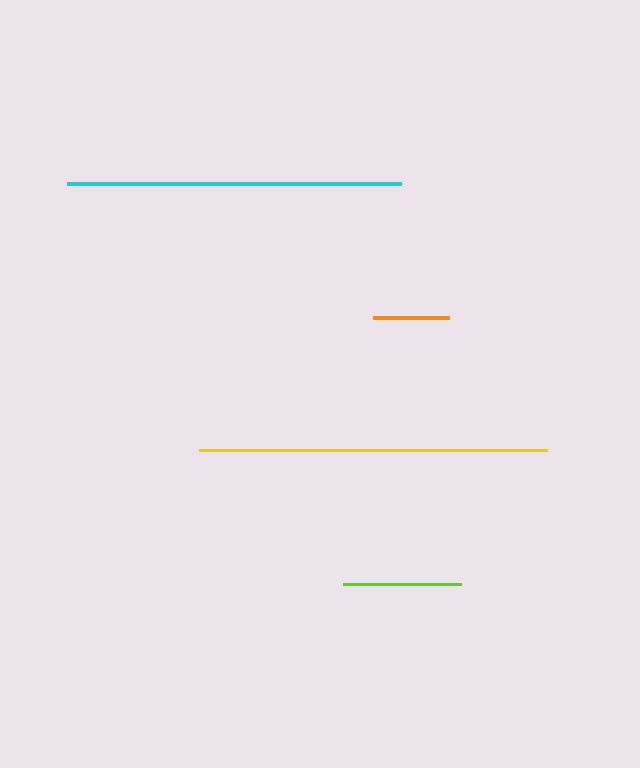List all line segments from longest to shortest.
From longest to shortest: yellow, cyan, lime, orange.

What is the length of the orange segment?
The orange segment is approximately 76 pixels long.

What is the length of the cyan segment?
The cyan segment is approximately 333 pixels long.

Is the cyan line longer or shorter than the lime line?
The cyan line is longer than the lime line.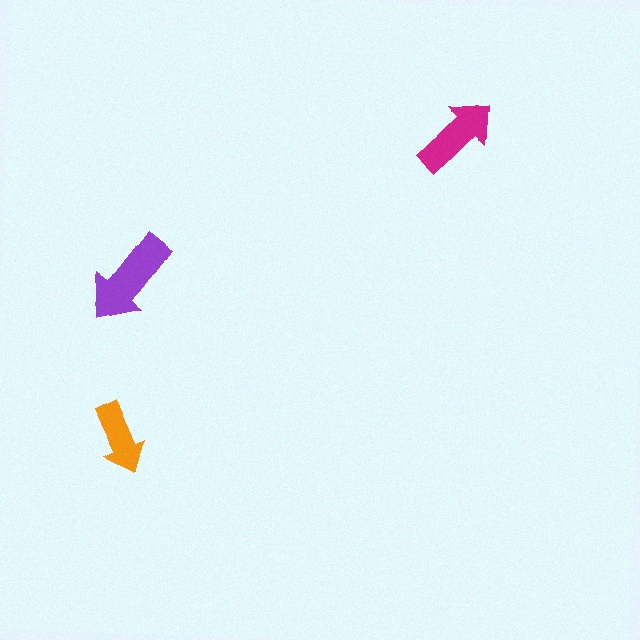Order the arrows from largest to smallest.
the purple one, the magenta one, the orange one.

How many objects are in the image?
There are 3 objects in the image.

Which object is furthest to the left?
The orange arrow is leftmost.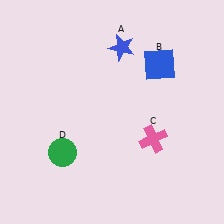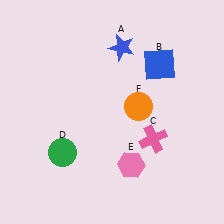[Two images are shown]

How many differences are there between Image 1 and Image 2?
There are 2 differences between the two images.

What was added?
A pink hexagon (E), an orange circle (F) were added in Image 2.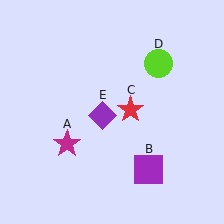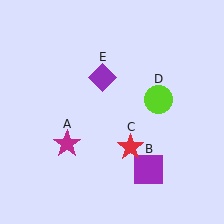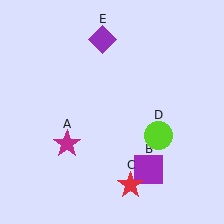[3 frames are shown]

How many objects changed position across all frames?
3 objects changed position: red star (object C), lime circle (object D), purple diamond (object E).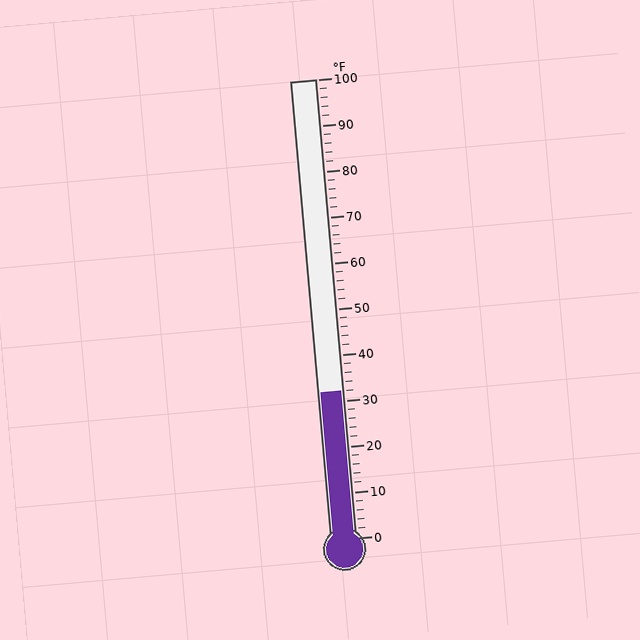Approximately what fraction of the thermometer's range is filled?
The thermometer is filled to approximately 30% of its range.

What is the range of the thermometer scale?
The thermometer scale ranges from 0°F to 100°F.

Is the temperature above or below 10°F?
The temperature is above 10°F.